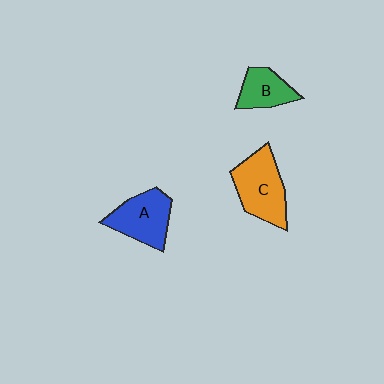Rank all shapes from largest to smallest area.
From largest to smallest: C (orange), A (blue), B (green).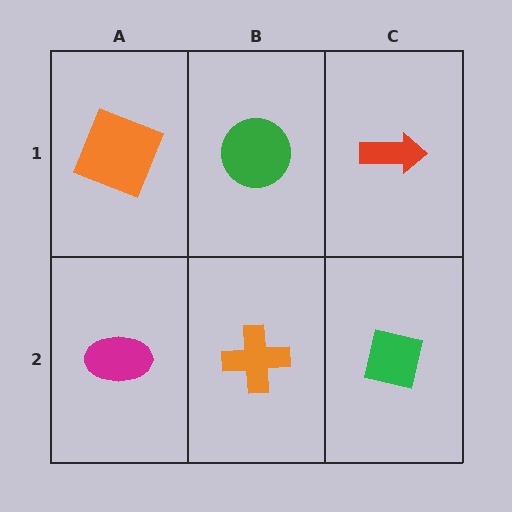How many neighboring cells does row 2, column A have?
2.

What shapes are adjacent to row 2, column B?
A green circle (row 1, column B), a magenta ellipse (row 2, column A), a green square (row 2, column C).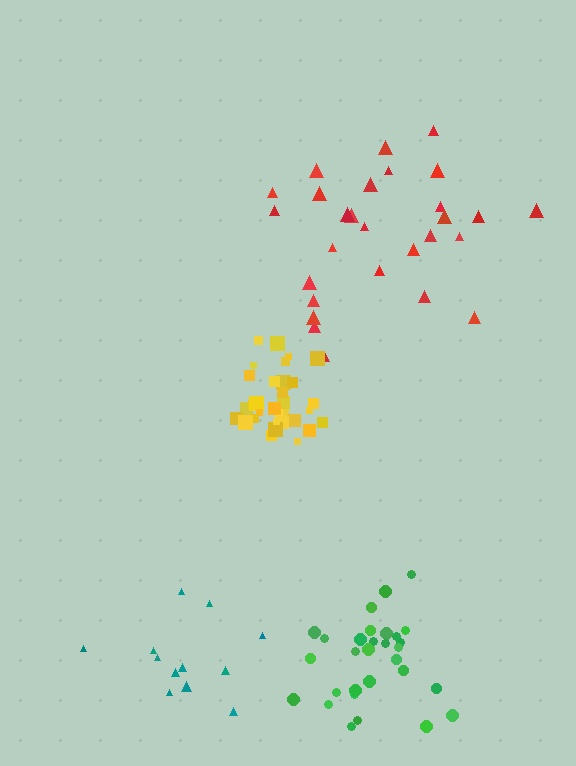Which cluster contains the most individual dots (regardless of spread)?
Yellow (34).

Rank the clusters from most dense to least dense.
yellow, green, red, teal.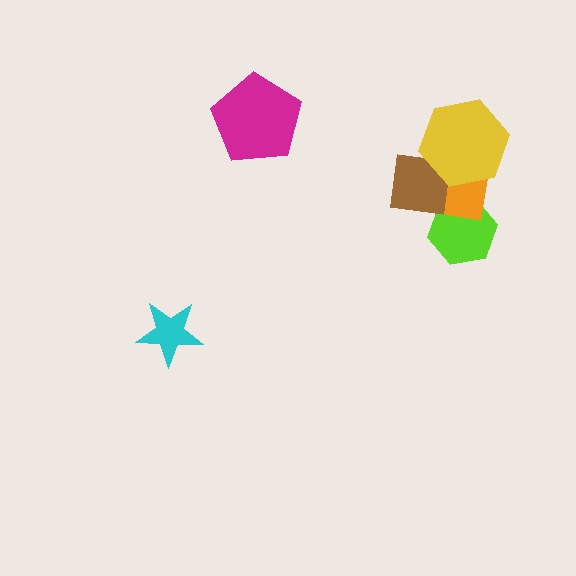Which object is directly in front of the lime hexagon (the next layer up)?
The orange square is directly in front of the lime hexagon.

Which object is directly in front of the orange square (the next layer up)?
The brown square is directly in front of the orange square.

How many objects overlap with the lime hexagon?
2 objects overlap with the lime hexagon.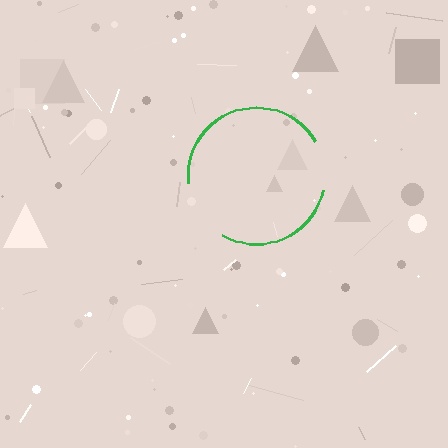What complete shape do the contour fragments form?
The contour fragments form a circle.